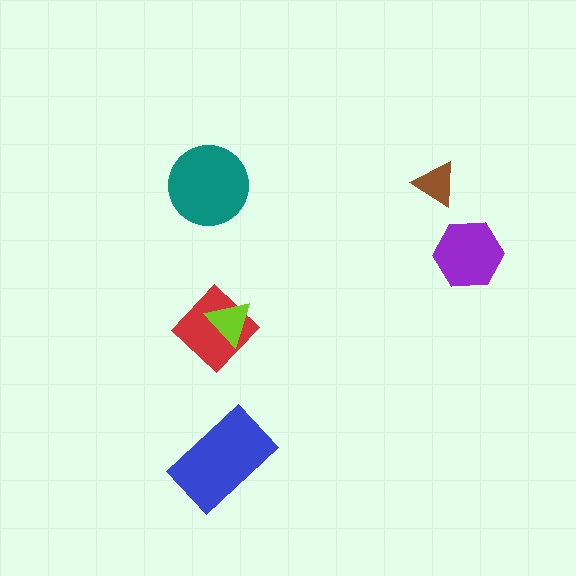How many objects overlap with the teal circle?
0 objects overlap with the teal circle.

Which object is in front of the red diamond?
The lime triangle is in front of the red diamond.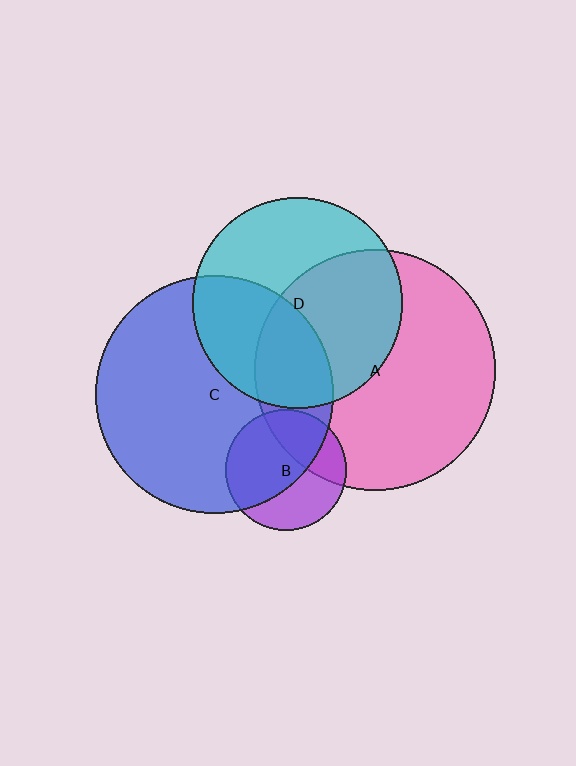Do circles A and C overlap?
Yes.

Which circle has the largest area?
Circle A (pink).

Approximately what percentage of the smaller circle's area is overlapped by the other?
Approximately 20%.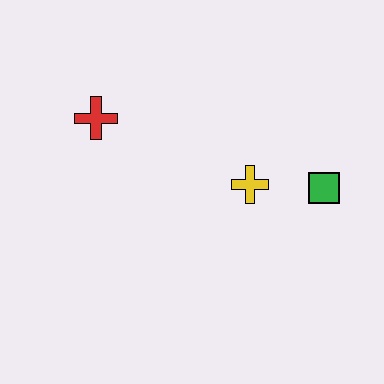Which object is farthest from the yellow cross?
The red cross is farthest from the yellow cross.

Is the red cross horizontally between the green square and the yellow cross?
No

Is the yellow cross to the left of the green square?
Yes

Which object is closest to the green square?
The yellow cross is closest to the green square.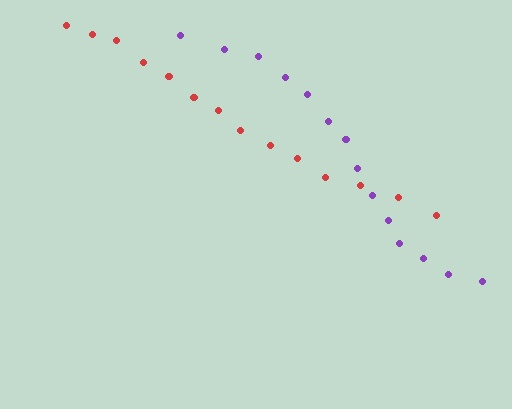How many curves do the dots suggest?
There are 2 distinct paths.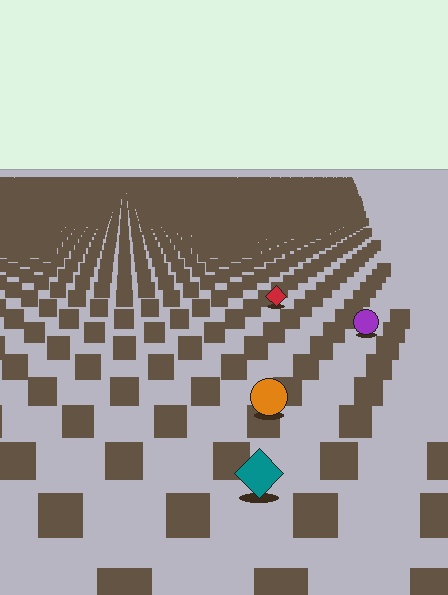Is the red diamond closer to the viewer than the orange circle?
No. The orange circle is closer — you can tell from the texture gradient: the ground texture is coarser near it.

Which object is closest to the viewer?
The teal diamond is closest. The texture marks near it are larger and more spread out.